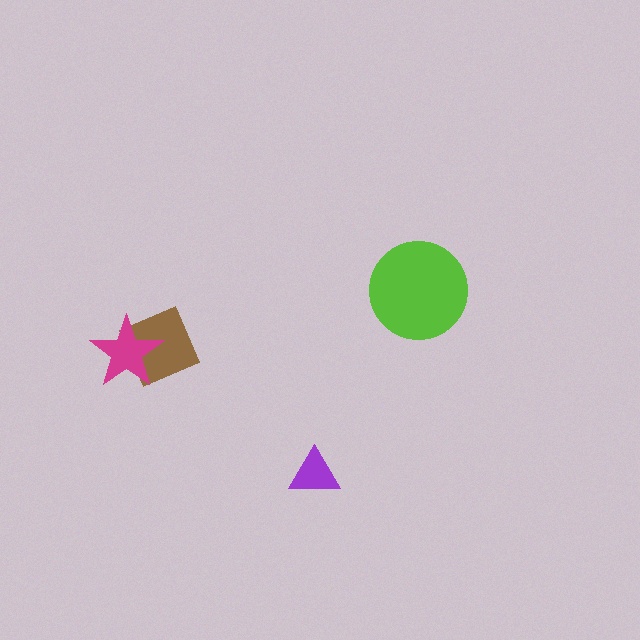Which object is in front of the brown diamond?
The magenta star is in front of the brown diamond.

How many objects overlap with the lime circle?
0 objects overlap with the lime circle.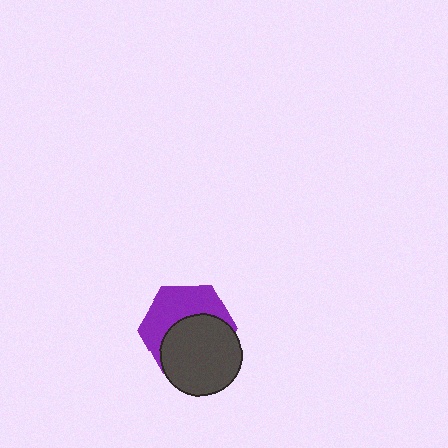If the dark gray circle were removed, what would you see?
You would see the complete purple hexagon.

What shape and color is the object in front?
The object in front is a dark gray circle.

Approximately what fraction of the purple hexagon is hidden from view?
Roughly 53% of the purple hexagon is hidden behind the dark gray circle.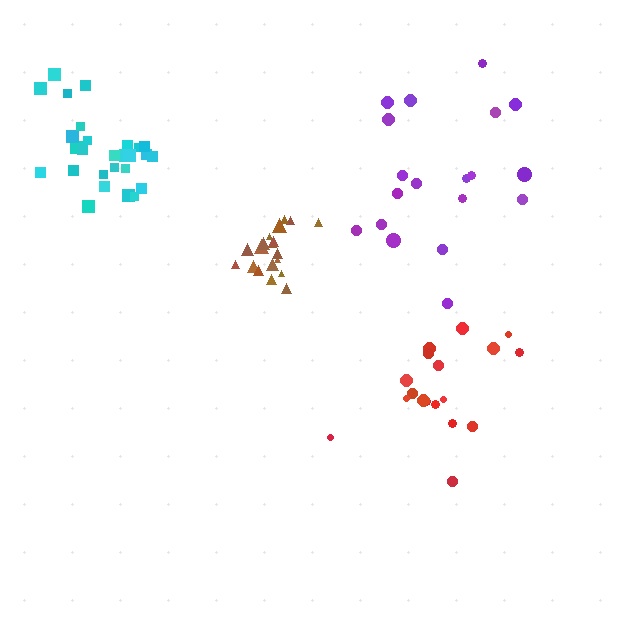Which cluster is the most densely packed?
Brown.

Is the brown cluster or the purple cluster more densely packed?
Brown.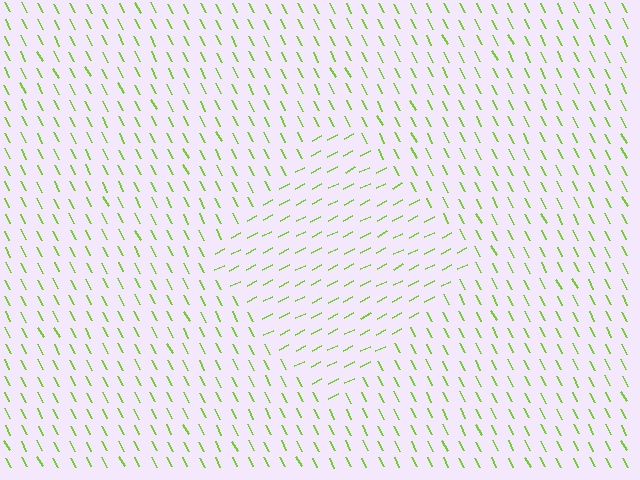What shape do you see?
I see a diamond.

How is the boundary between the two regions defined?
The boundary is defined purely by a change in line orientation (approximately 89 degrees difference). All lines are the same color and thickness.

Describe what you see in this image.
The image is filled with small lime line segments. A diamond region in the image has lines oriented differently from the surrounding lines, creating a visible texture boundary.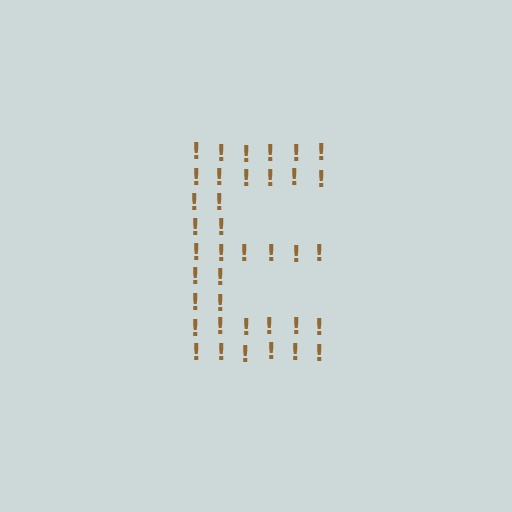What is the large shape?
The large shape is the letter E.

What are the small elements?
The small elements are exclamation marks.